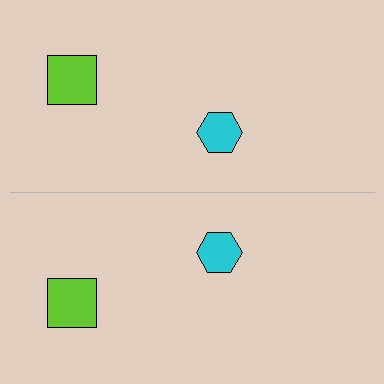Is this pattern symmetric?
Yes, this pattern has bilateral (reflection) symmetry.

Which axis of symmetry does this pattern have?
The pattern has a horizontal axis of symmetry running through the center of the image.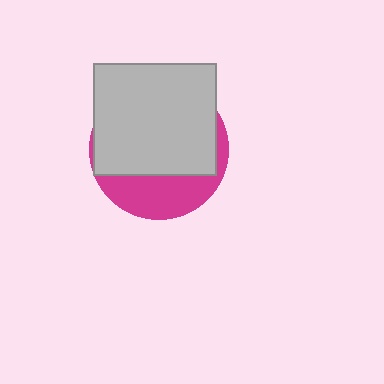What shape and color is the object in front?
The object in front is a light gray rectangle.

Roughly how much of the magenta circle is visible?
A small part of it is visible (roughly 32%).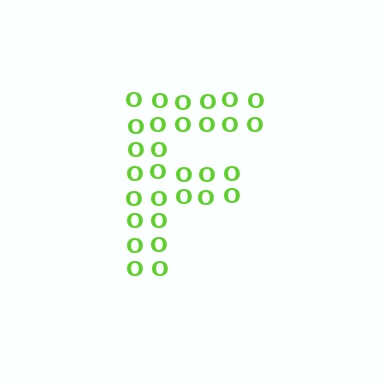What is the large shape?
The large shape is the letter F.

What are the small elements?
The small elements are letter O's.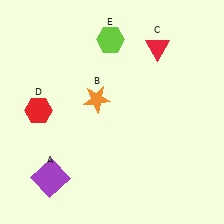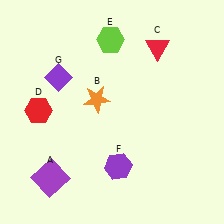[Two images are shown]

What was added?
A purple hexagon (F), a purple diamond (G) were added in Image 2.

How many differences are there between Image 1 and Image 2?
There are 2 differences between the two images.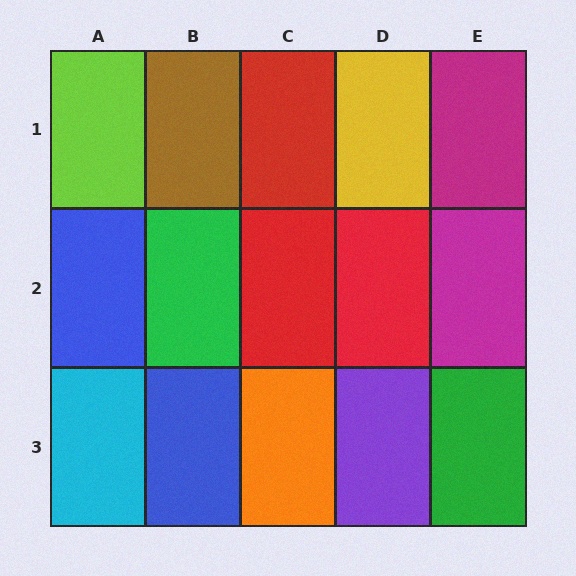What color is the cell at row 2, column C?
Red.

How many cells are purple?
1 cell is purple.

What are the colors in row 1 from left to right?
Lime, brown, red, yellow, magenta.